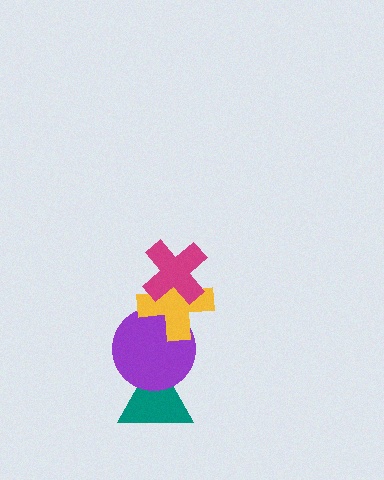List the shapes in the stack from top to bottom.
From top to bottom: the magenta cross, the yellow cross, the purple circle, the teal triangle.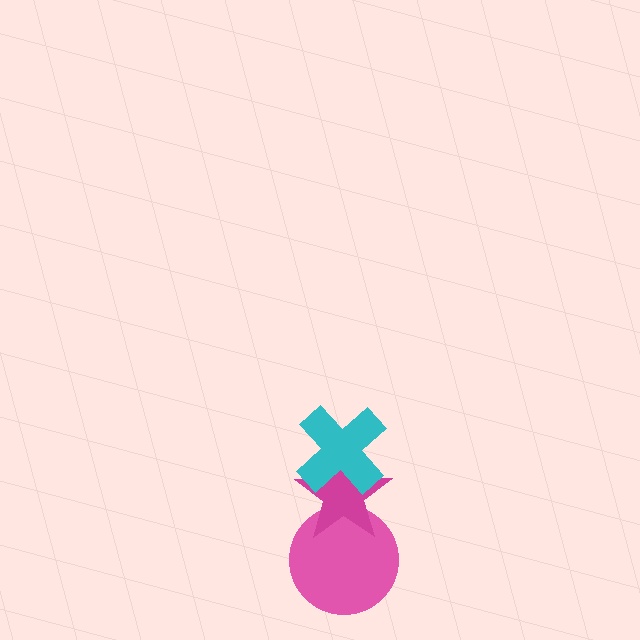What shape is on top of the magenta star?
The cyan cross is on top of the magenta star.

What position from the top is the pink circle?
The pink circle is 3rd from the top.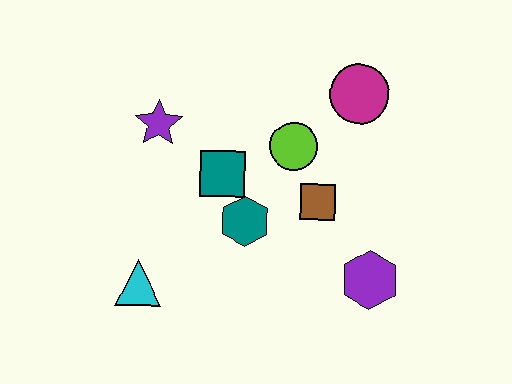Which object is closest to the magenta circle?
The lime circle is closest to the magenta circle.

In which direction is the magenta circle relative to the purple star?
The magenta circle is to the right of the purple star.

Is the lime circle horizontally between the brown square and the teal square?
Yes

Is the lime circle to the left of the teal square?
No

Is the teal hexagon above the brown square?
No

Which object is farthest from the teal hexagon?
The magenta circle is farthest from the teal hexagon.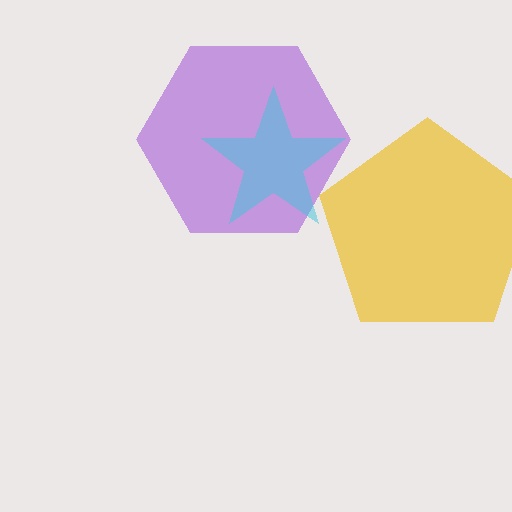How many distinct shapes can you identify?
There are 3 distinct shapes: a yellow pentagon, a purple hexagon, a cyan star.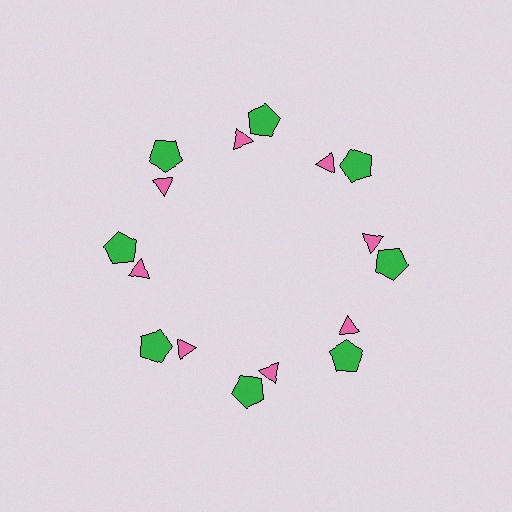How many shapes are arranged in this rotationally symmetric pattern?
There are 16 shapes, arranged in 8 groups of 2.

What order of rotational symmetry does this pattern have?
This pattern has 8-fold rotational symmetry.